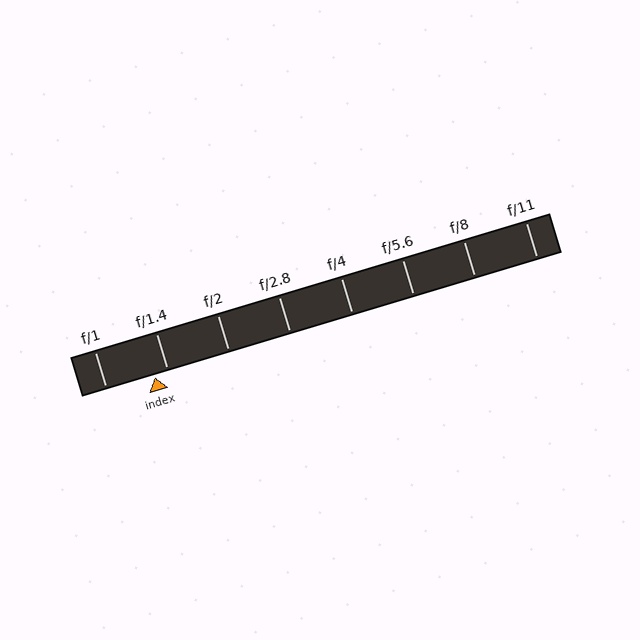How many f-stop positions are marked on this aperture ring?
There are 8 f-stop positions marked.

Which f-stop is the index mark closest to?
The index mark is closest to f/1.4.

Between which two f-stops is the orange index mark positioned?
The index mark is between f/1 and f/1.4.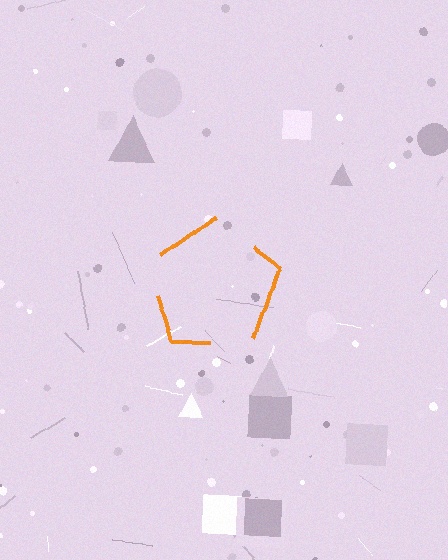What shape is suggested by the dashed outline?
The dashed outline suggests a pentagon.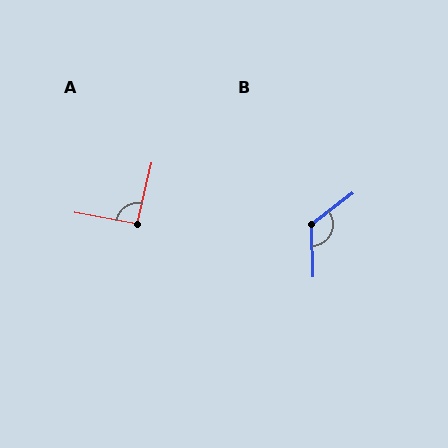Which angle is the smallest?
A, at approximately 93 degrees.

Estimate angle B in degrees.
Approximately 125 degrees.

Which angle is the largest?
B, at approximately 125 degrees.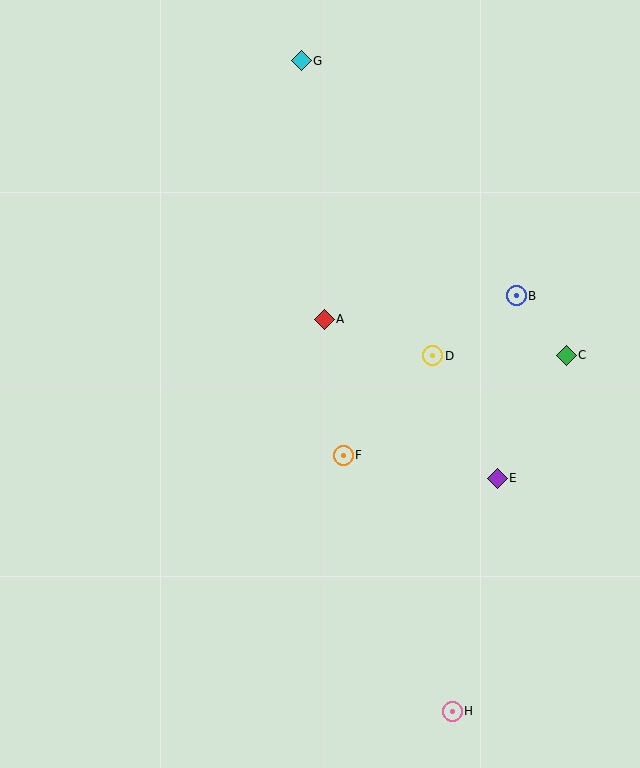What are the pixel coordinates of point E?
Point E is at (497, 479).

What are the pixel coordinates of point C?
Point C is at (566, 355).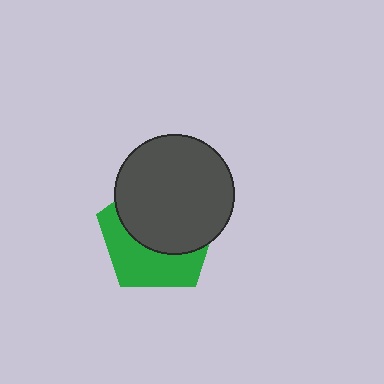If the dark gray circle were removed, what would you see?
You would see the complete green pentagon.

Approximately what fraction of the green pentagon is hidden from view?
Roughly 57% of the green pentagon is hidden behind the dark gray circle.